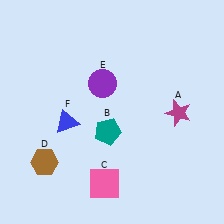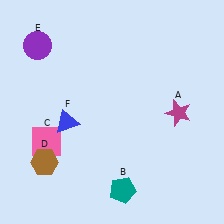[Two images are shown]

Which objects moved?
The objects that moved are: the teal pentagon (B), the pink square (C), the purple circle (E).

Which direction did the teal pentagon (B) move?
The teal pentagon (B) moved down.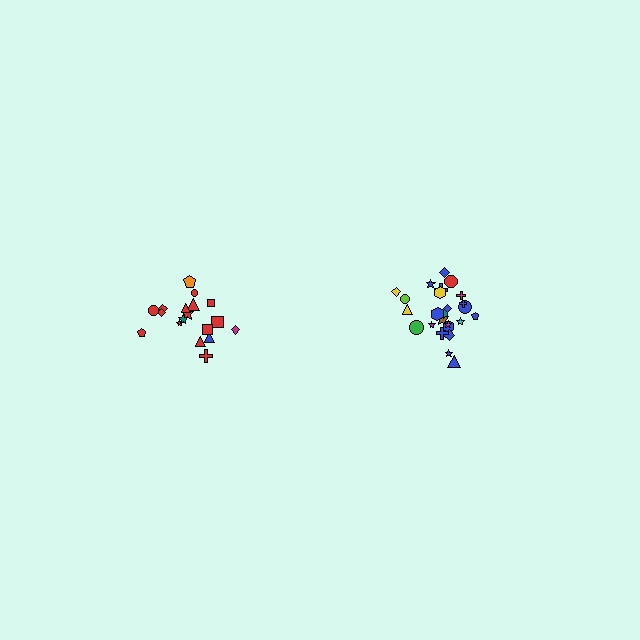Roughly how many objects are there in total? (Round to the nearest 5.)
Roughly 45 objects in total.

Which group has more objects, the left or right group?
The right group.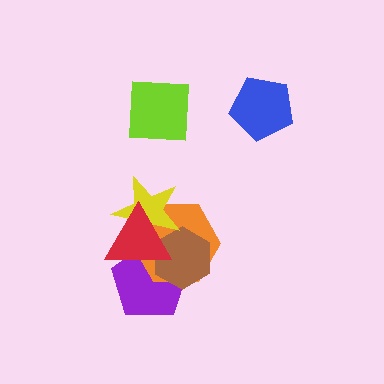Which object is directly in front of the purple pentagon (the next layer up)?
The orange hexagon is directly in front of the purple pentagon.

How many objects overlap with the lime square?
0 objects overlap with the lime square.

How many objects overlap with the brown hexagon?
4 objects overlap with the brown hexagon.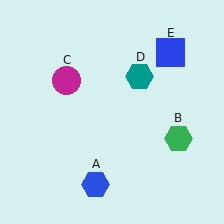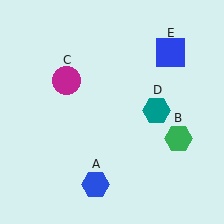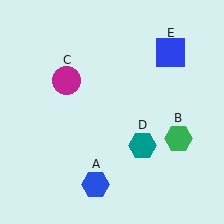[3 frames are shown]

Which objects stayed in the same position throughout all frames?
Blue hexagon (object A) and green hexagon (object B) and magenta circle (object C) and blue square (object E) remained stationary.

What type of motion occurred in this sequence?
The teal hexagon (object D) rotated clockwise around the center of the scene.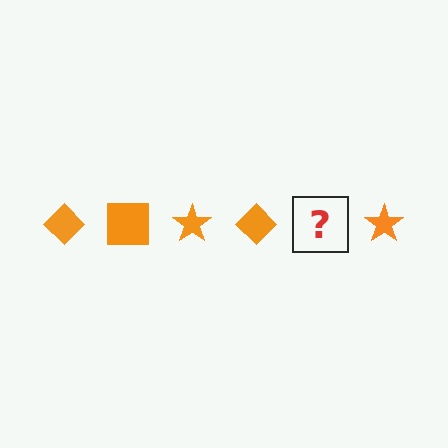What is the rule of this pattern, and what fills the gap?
The rule is that the pattern cycles through diamond, square, star shapes in orange. The gap should be filled with an orange square.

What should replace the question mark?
The question mark should be replaced with an orange square.